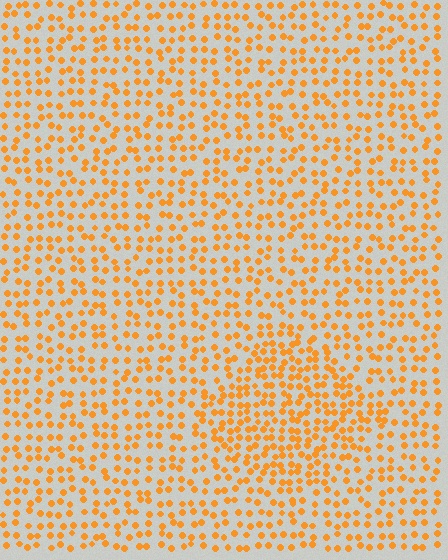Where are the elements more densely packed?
The elements are more densely packed inside the diamond boundary.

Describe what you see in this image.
The image contains small orange elements arranged at two different densities. A diamond-shaped region is visible where the elements are more densely packed than the surrounding area.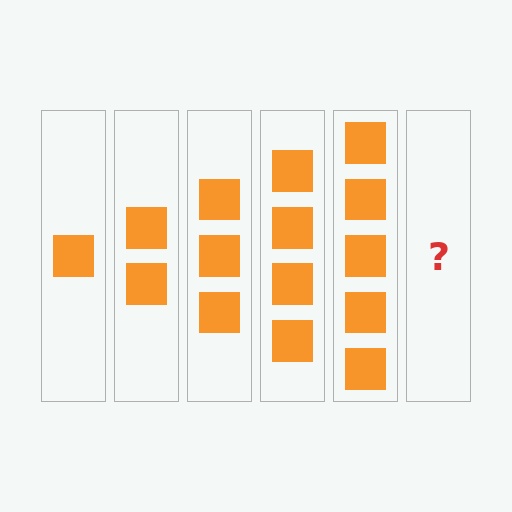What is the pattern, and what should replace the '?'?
The pattern is that each step adds one more square. The '?' should be 6 squares.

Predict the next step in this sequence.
The next step is 6 squares.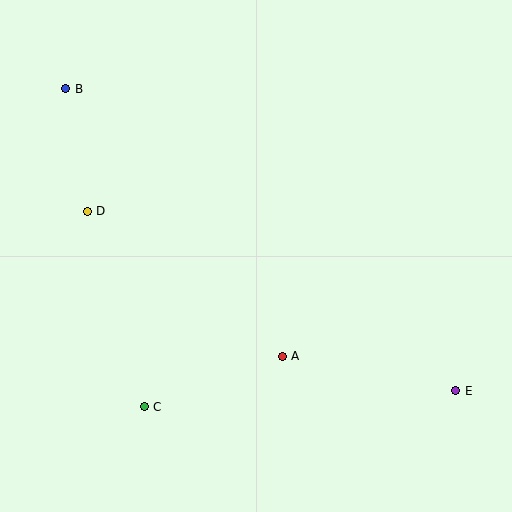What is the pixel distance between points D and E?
The distance between D and E is 410 pixels.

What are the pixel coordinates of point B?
Point B is at (66, 89).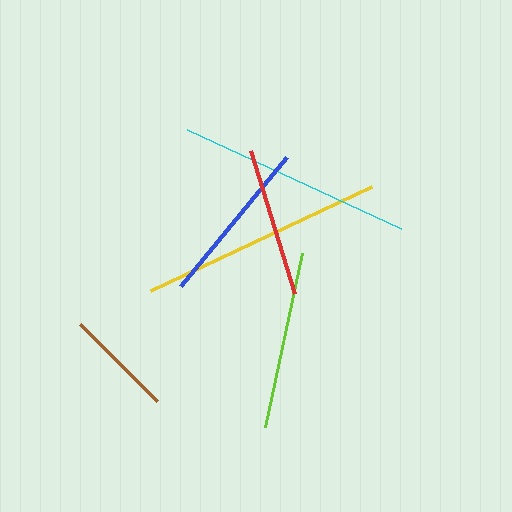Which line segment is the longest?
The yellow line is the longest at approximately 244 pixels.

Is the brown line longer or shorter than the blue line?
The blue line is longer than the brown line.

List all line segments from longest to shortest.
From longest to shortest: yellow, cyan, lime, blue, red, brown.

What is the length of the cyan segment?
The cyan segment is approximately 236 pixels long.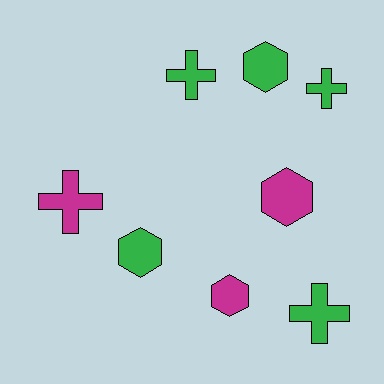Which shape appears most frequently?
Hexagon, with 4 objects.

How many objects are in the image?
There are 8 objects.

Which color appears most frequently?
Green, with 5 objects.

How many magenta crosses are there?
There is 1 magenta cross.